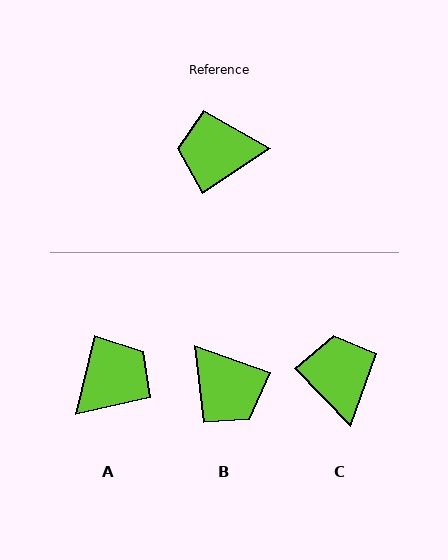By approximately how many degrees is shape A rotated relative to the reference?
Approximately 137 degrees clockwise.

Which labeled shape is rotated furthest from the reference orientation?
A, about 137 degrees away.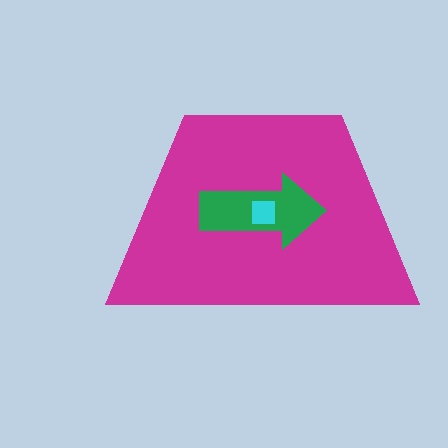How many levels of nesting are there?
3.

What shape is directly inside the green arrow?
The cyan square.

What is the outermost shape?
The magenta trapezoid.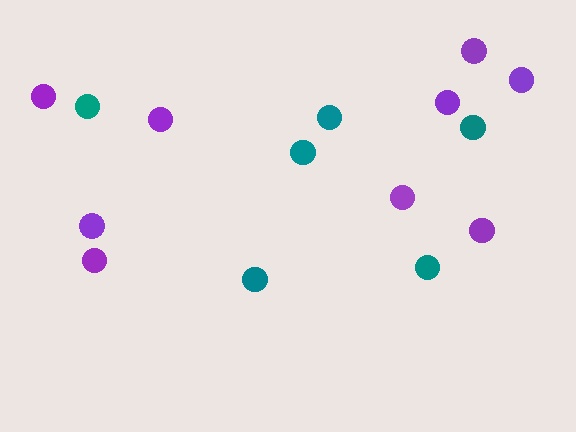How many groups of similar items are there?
There are 2 groups: one group of purple circles (9) and one group of teal circles (6).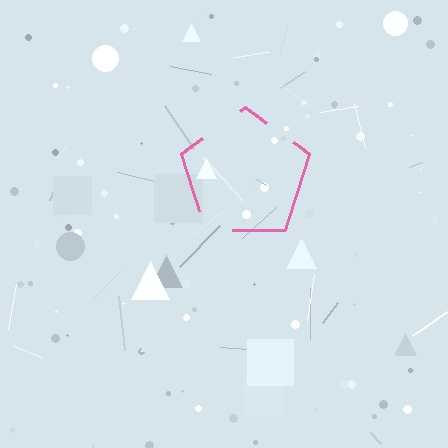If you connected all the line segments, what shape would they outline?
They would outline a pentagon.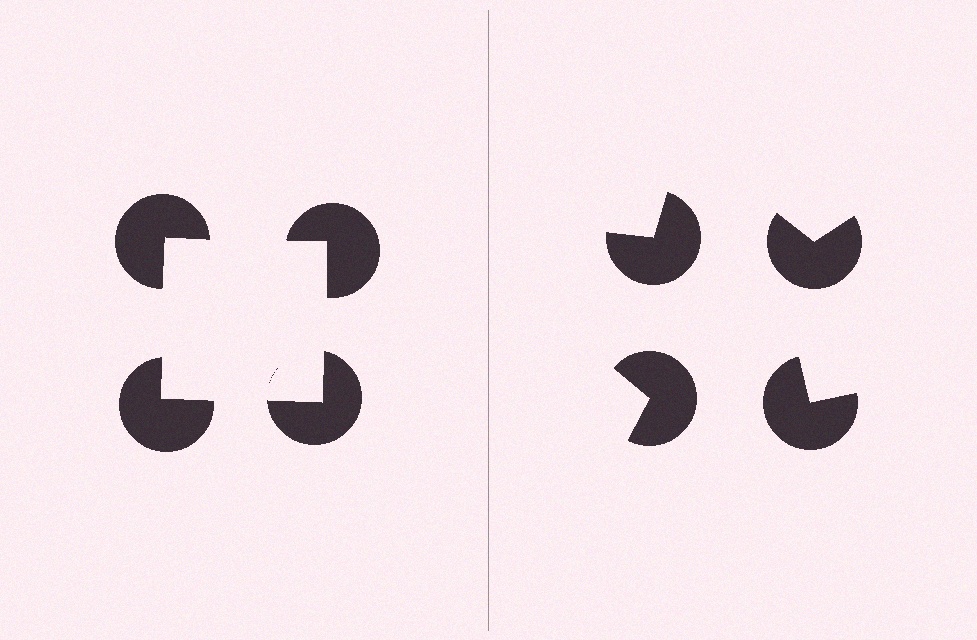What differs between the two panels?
The pac-man discs are positioned identically on both sides; only the wedge orientations differ. On the left they align to a square; on the right they are misaligned.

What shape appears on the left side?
An illusory square.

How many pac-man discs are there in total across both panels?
8 — 4 on each side.